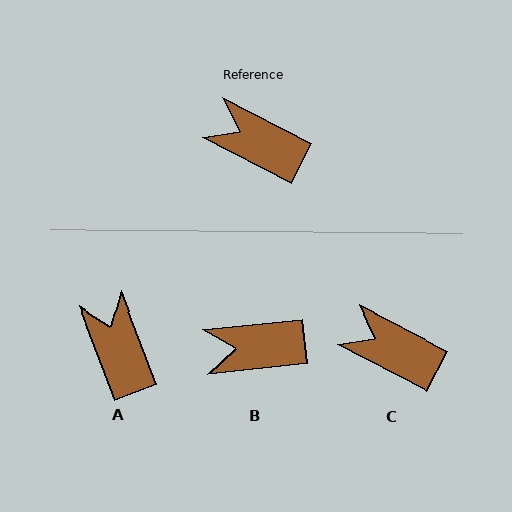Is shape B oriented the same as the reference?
No, it is off by about 33 degrees.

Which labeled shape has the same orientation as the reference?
C.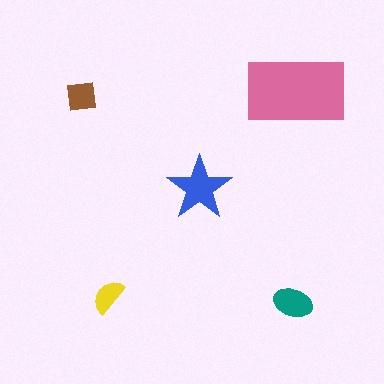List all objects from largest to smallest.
The pink rectangle, the blue star, the teal ellipse, the brown square, the yellow semicircle.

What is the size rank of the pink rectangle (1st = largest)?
1st.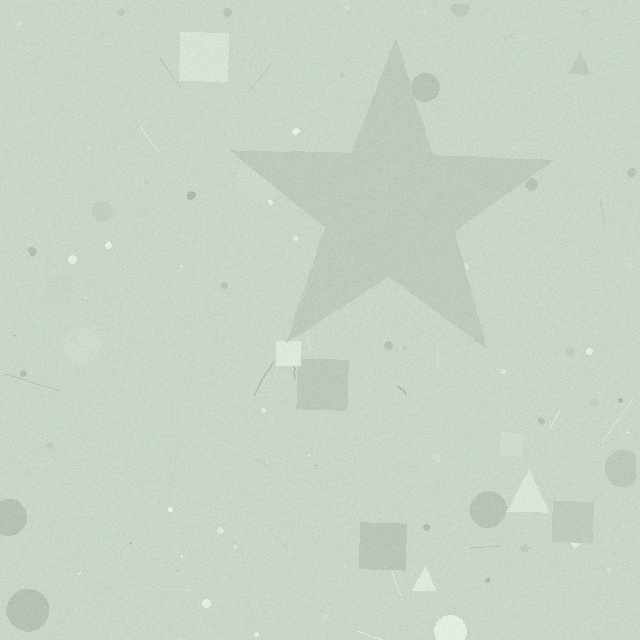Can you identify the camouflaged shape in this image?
The camouflaged shape is a star.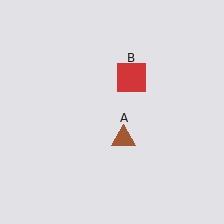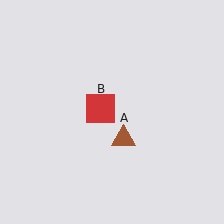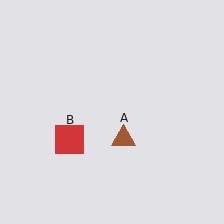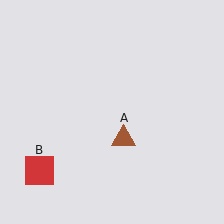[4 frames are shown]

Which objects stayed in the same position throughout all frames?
Brown triangle (object A) remained stationary.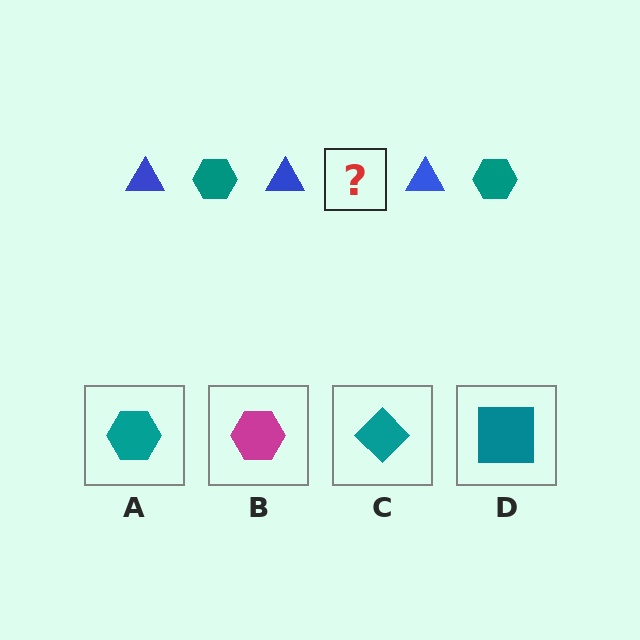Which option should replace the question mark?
Option A.